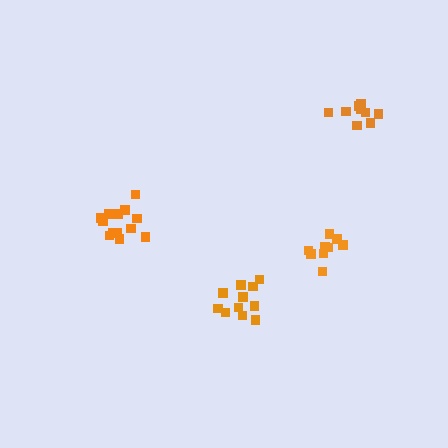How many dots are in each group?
Group 1: 11 dots, Group 2: 9 dots, Group 3: 9 dots, Group 4: 14 dots (43 total).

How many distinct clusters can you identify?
There are 4 distinct clusters.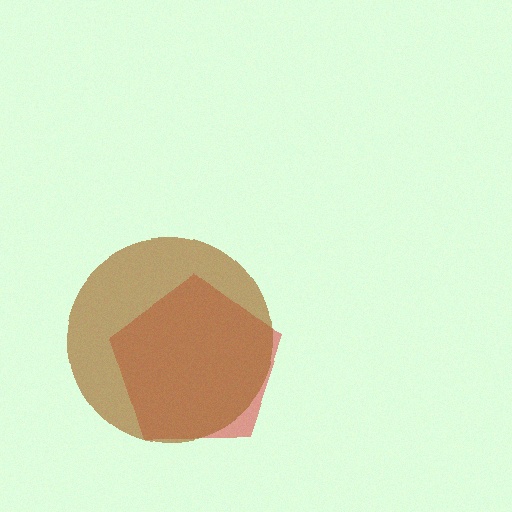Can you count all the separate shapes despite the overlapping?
Yes, there are 2 separate shapes.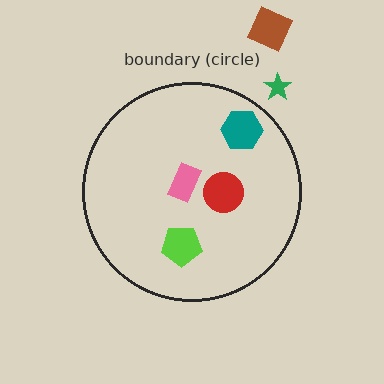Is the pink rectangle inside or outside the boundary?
Inside.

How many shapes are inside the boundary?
4 inside, 2 outside.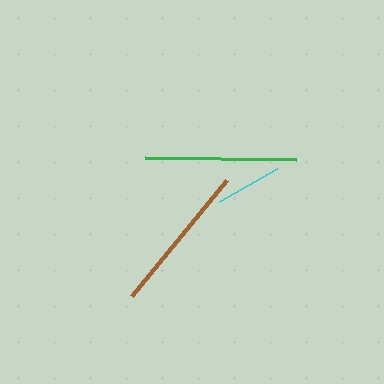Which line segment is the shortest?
The cyan line is the shortest at approximately 67 pixels.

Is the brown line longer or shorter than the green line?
The green line is longer than the brown line.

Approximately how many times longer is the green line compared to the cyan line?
The green line is approximately 2.2 times the length of the cyan line.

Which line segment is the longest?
The green line is the longest at approximately 151 pixels.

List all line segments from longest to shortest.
From longest to shortest: green, brown, cyan.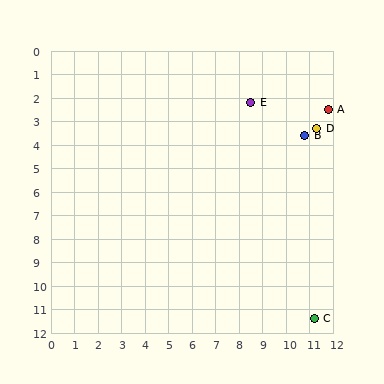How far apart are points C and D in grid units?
Points C and D are about 8.1 grid units apart.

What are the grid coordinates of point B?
Point B is at approximately (10.8, 3.6).